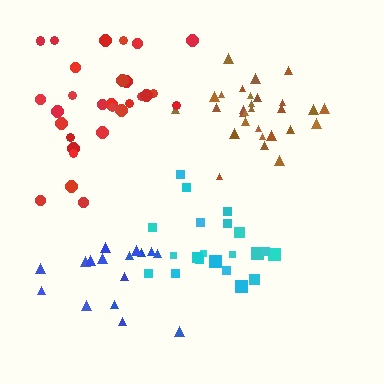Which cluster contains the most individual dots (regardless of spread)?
Red (31).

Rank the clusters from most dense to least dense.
brown, cyan, red, blue.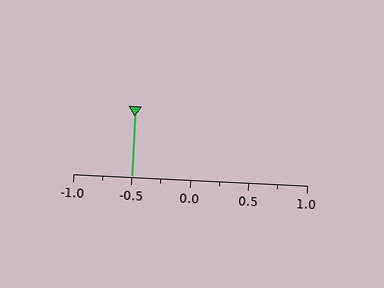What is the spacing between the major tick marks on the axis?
The major ticks are spaced 0.5 apart.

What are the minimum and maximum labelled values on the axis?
The axis runs from -1.0 to 1.0.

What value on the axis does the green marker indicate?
The marker indicates approximately -0.5.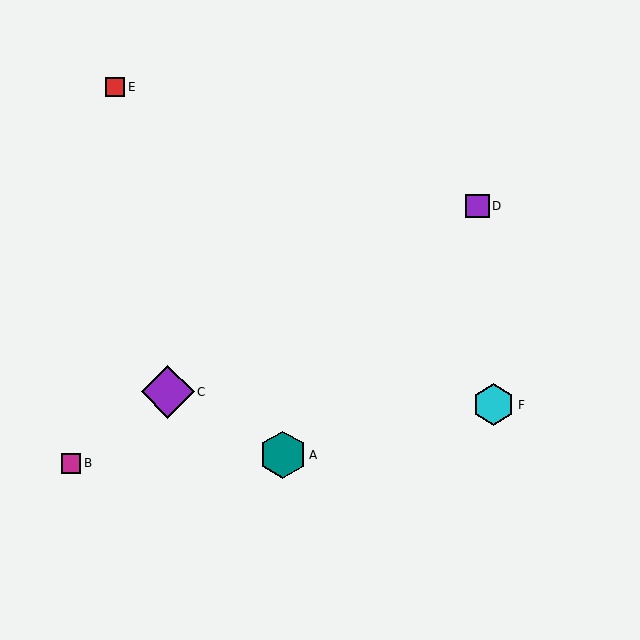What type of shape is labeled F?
Shape F is a cyan hexagon.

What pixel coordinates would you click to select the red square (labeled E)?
Click at (115, 87) to select the red square E.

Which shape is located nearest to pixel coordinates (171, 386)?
The purple diamond (labeled C) at (168, 392) is nearest to that location.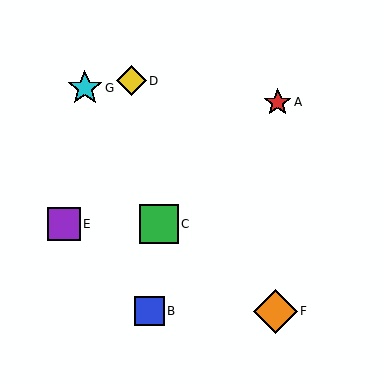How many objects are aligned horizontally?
2 objects (C, E) are aligned horizontally.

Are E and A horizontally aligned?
No, E is at y≈224 and A is at y≈102.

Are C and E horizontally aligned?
Yes, both are at y≈224.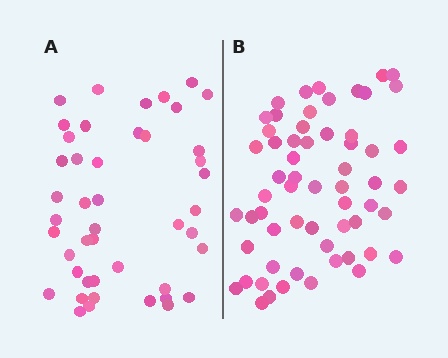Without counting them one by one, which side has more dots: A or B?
Region B (the right region) has more dots.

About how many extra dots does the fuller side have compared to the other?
Region B has approximately 15 more dots than region A.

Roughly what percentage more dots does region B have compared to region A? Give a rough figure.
About 35% more.